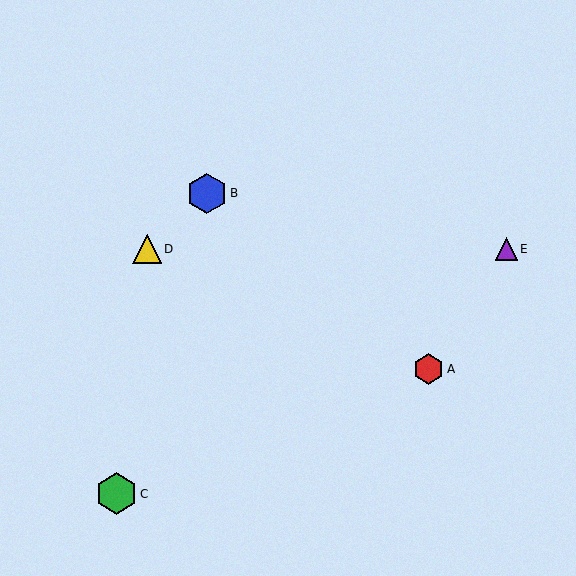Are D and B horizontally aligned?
No, D is at y≈249 and B is at y≈193.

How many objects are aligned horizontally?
2 objects (D, E) are aligned horizontally.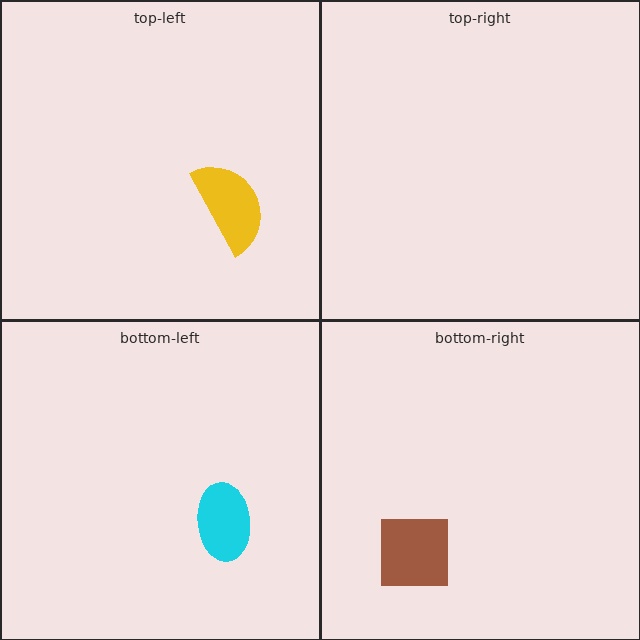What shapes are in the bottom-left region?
The cyan ellipse.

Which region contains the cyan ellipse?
The bottom-left region.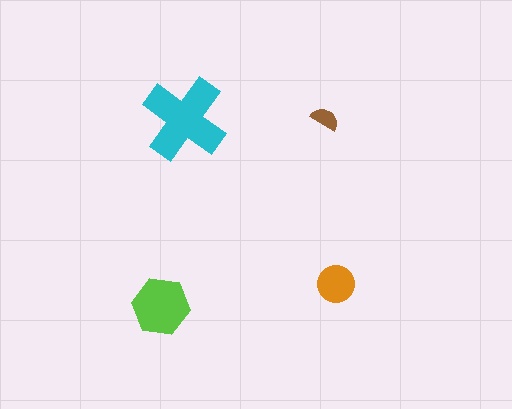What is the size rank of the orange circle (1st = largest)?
3rd.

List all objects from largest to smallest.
The cyan cross, the lime hexagon, the orange circle, the brown semicircle.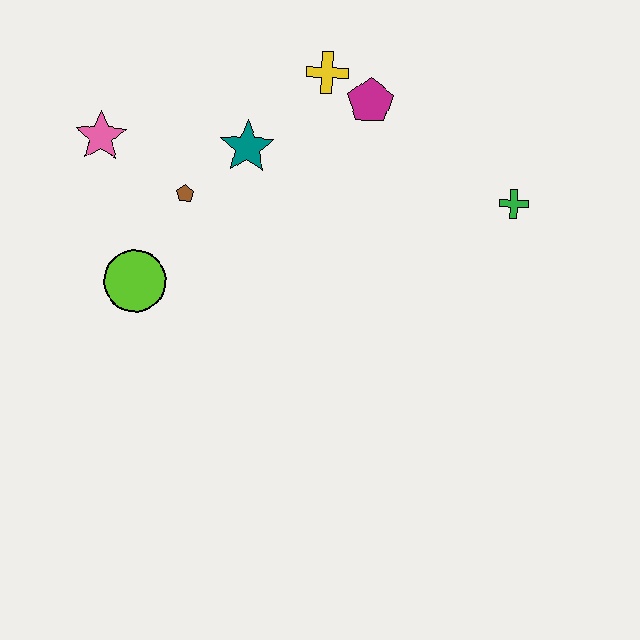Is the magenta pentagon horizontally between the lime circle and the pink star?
No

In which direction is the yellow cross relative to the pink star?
The yellow cross is to the right of the pink star.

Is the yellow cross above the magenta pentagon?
Yes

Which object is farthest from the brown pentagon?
The green cross is farthest from the brown pentagon.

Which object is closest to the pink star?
The brown pentagon is closest to the pink star.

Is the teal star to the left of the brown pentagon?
No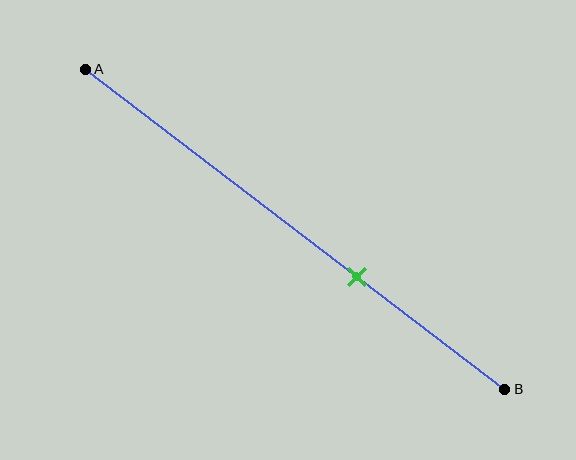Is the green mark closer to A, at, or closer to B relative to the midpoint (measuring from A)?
The green mark is closer to point B than the midpoint of segment AB.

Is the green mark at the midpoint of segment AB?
No, the mark is at about 65% from A, not at the 50% midpoint.